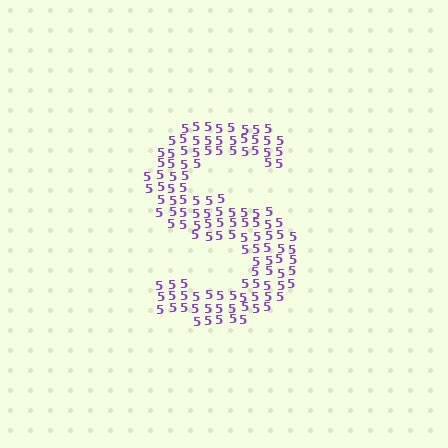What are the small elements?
The small elements are digit 5's.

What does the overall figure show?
The overall figure shows the letter S.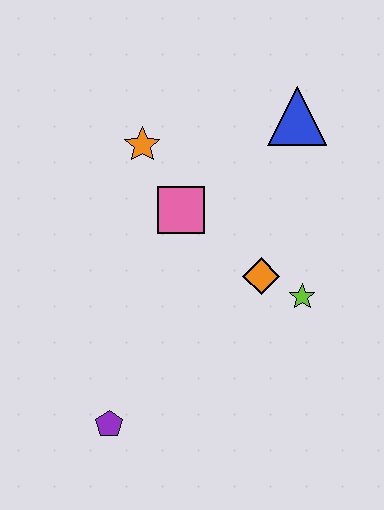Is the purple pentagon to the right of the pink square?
No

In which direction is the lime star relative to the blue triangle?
The lime star is below the blue triangle.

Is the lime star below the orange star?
Yes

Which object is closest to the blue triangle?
The pink square is closest to the blue triangle.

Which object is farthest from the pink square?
The purple pentagon is farthest from the pink square.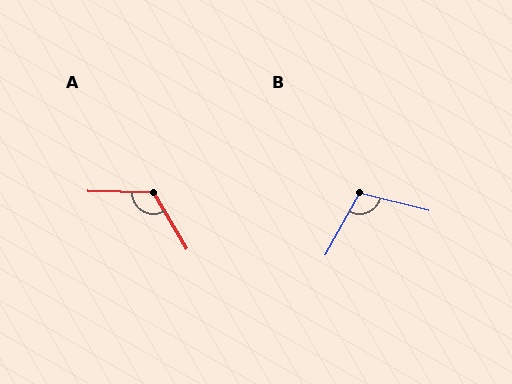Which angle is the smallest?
B, at approximately 104 degrees.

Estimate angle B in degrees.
Approximately 104 degrees.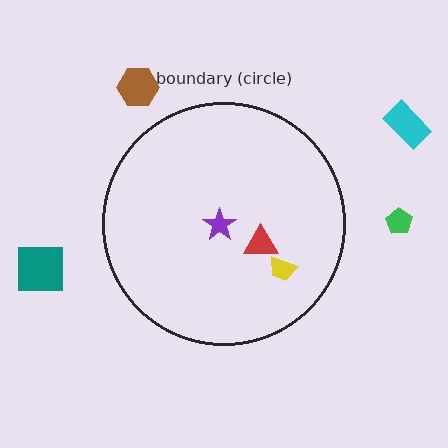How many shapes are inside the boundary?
3 inside, 4 outside.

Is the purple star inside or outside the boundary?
Inside.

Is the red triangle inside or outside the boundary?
Inside.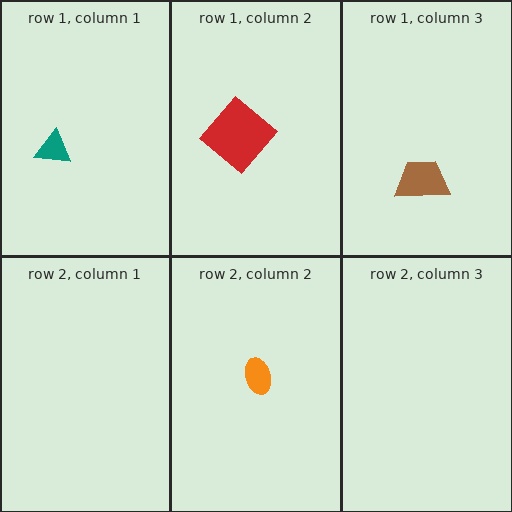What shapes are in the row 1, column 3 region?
The brown trapezoid.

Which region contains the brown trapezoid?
The row 1, column 3 region.